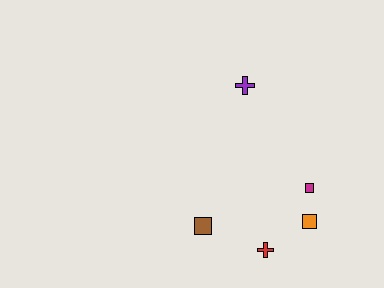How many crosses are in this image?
There are 2 crosses.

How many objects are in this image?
There are 5 objects.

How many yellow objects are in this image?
There are no yellow objects.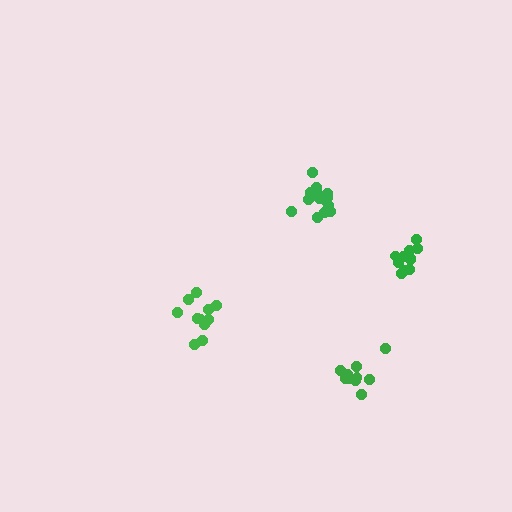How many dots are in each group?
Group 1: 13 dots, Group 2: 12 dots, Group 3: 15 dots, Group 4: 10 dots (50 total).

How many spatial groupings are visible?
There are 4 spatial groupings.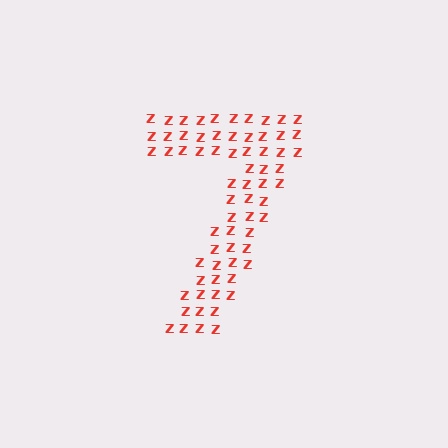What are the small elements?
The small elements are letter Z's.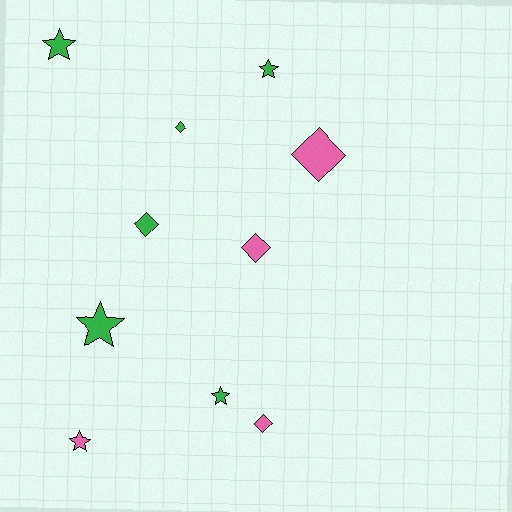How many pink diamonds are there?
There are 3 pink diamonds.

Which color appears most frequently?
Green, with 6 objects.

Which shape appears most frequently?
Diamond, with 5 objects.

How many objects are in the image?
There are 10 objects.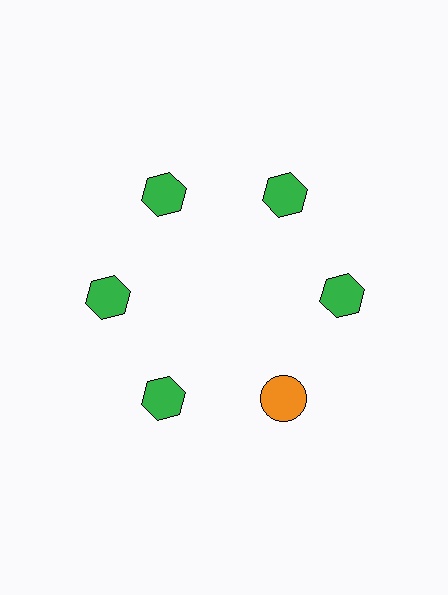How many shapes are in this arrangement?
There are 6 shapes arranged in a ring pattern.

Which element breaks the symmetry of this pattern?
The orange circle at roughly the 5 o'clock position breaks the symmetry. All other shapes are green hexagons.